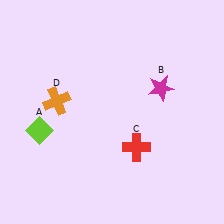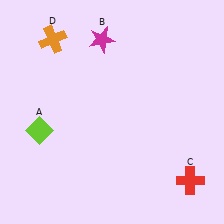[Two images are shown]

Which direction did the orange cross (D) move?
The orange cross (D) moved up.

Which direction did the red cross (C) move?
The red cross (C) moved right.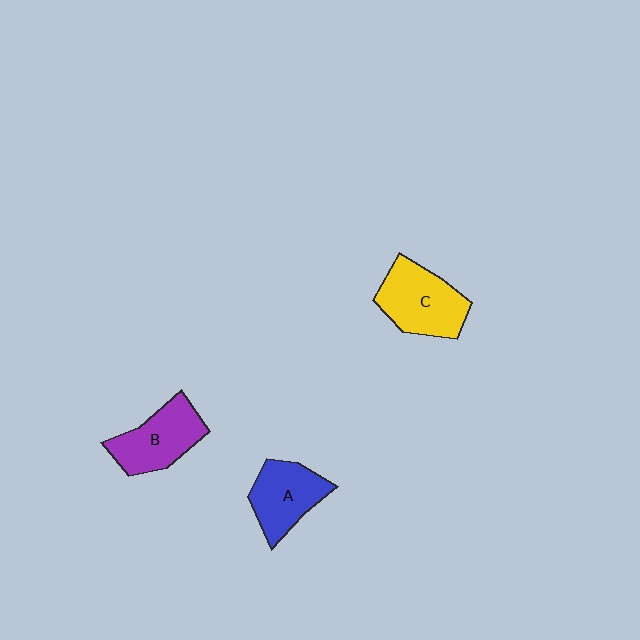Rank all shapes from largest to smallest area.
From largest to smallest: C (yellow), B (purple), A (blue).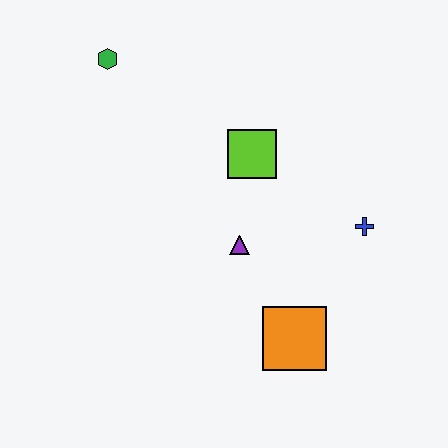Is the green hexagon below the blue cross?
No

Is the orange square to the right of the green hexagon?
Yes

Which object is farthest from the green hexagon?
The orange square is farthest from the green hexagon.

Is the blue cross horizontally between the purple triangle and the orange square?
No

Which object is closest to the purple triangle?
The lime square is closest to the purple triangle.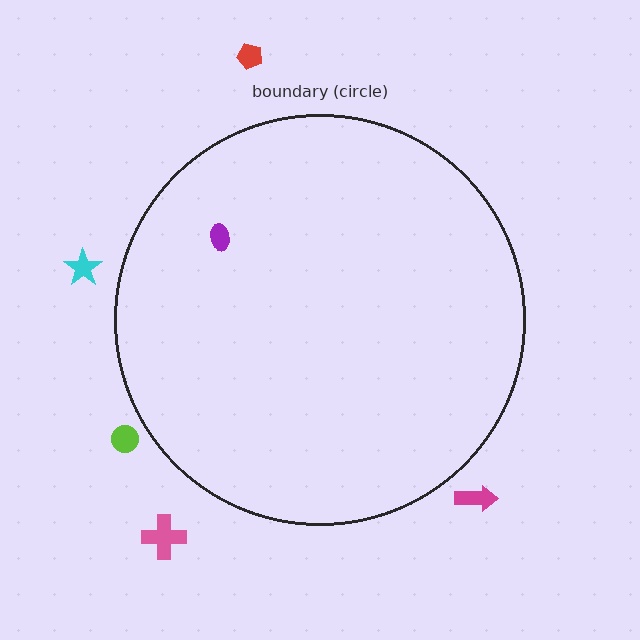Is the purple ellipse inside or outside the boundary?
Inside.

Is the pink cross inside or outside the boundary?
Outside.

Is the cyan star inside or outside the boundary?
Outside.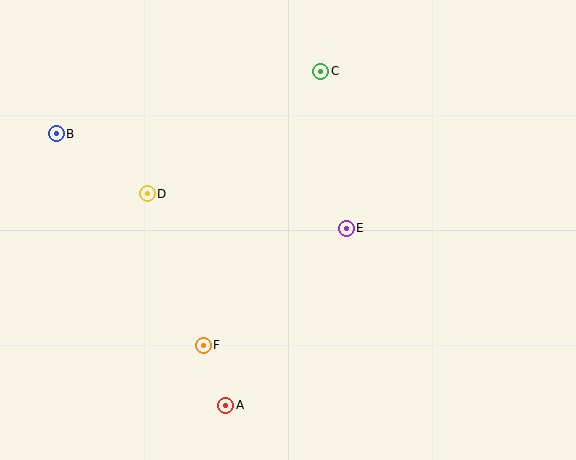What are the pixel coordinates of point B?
Point B is at (56, 134).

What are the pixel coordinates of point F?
Point F is at (203, 345).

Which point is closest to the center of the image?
Point E at (346, 228) is closest to the center.